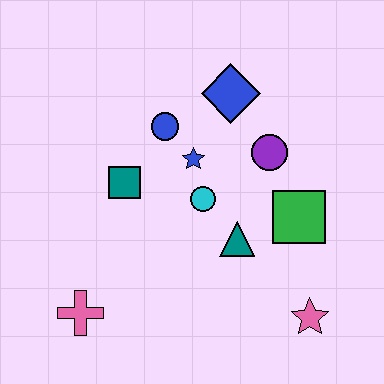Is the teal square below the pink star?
No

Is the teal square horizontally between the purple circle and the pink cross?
Yes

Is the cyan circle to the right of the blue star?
Yes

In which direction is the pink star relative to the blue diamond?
The pink star is below the blue diamond.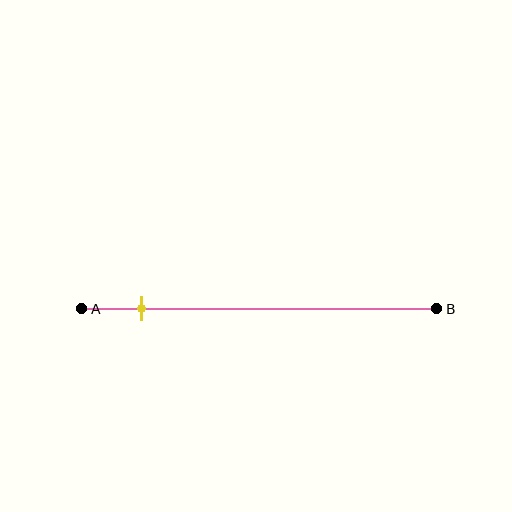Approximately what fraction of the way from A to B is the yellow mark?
The yellow mark is approximately 15% of the way from A to B.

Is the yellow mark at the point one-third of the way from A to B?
No, the mark is at about 15% from A, not at the 33% one-third point.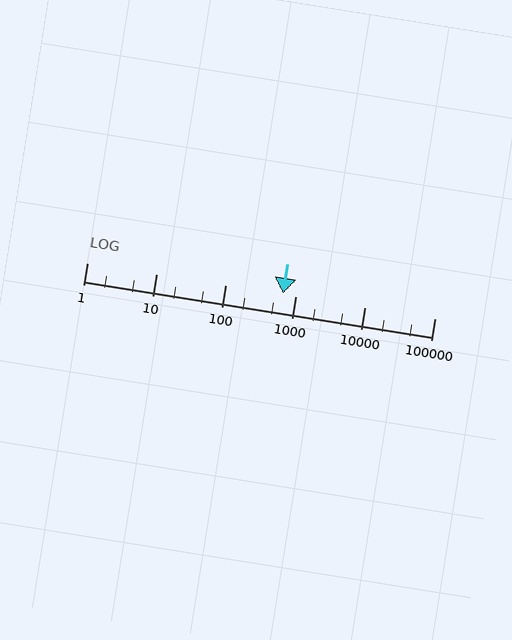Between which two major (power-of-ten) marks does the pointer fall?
The pointer is between 100 and 1000.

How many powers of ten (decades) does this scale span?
The scale spans 5 decades, from 1 to 100000.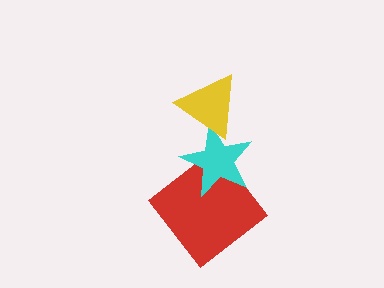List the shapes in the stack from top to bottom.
From top to bottom: the yellow triangle, the cyan star, the red diamond.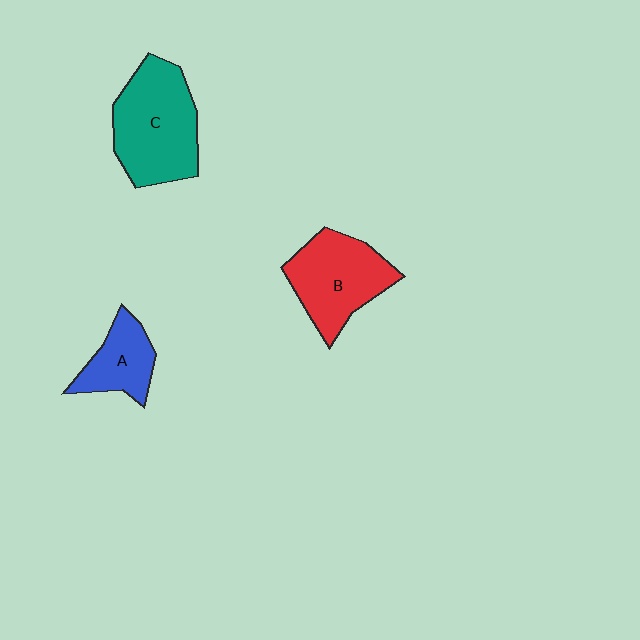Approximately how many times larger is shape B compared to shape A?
Approximately 1.6 times.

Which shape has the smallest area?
Shape A (blue).